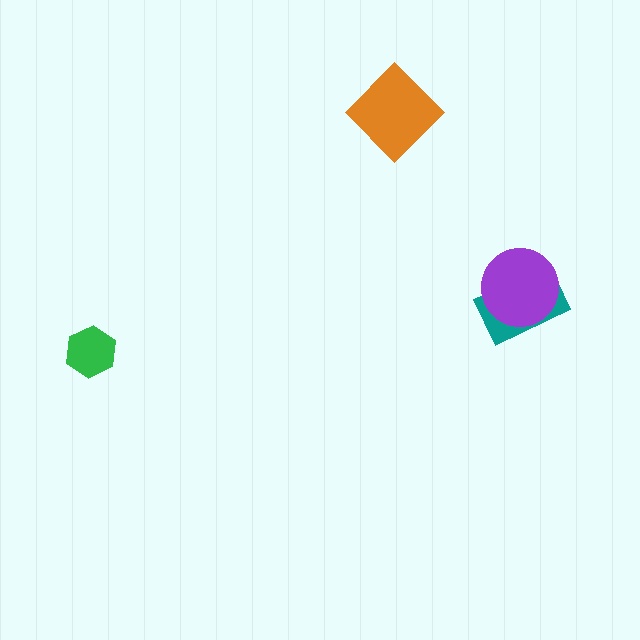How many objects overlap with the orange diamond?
0 objects overlap with the orange diamond.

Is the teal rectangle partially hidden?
Yes, it is partially covered by another shape.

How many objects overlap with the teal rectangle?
1 object overlaps with the teal rectangle.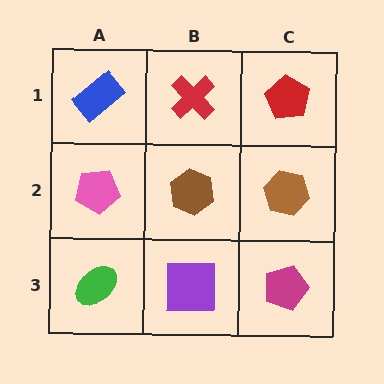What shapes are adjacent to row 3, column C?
A brown hexagon (row 2, column C), a purple square (row 3, column B).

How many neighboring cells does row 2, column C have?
3.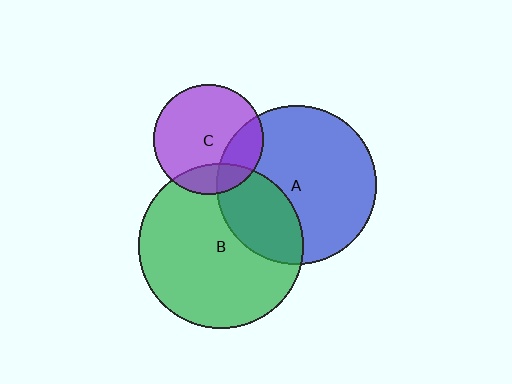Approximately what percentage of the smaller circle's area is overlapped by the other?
Approximately 30%.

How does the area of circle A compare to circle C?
Approximately 2.1 times.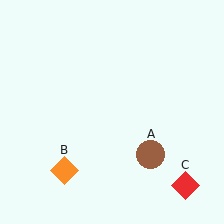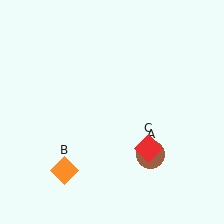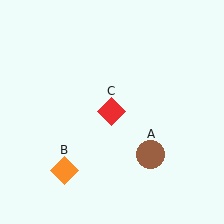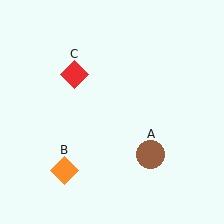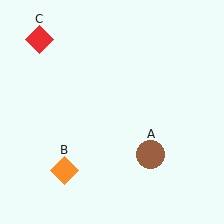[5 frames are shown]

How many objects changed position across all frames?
1 object changed position: red diamond (object C).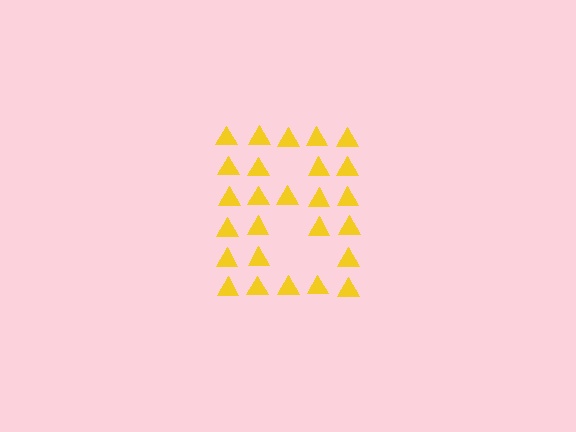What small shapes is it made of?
It is made of small triangles.